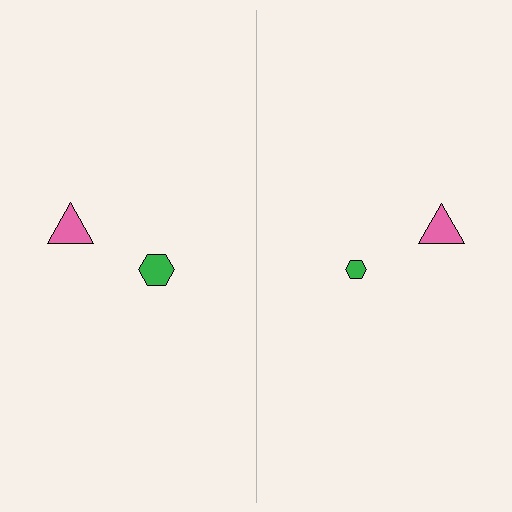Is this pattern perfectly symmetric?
No, the pattern is not perfectly symmetric. The green hexagon on the right side has a different size than its mirror counterpart.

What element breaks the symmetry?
The green hexagon on the right side has a different size than its mirror counterpart.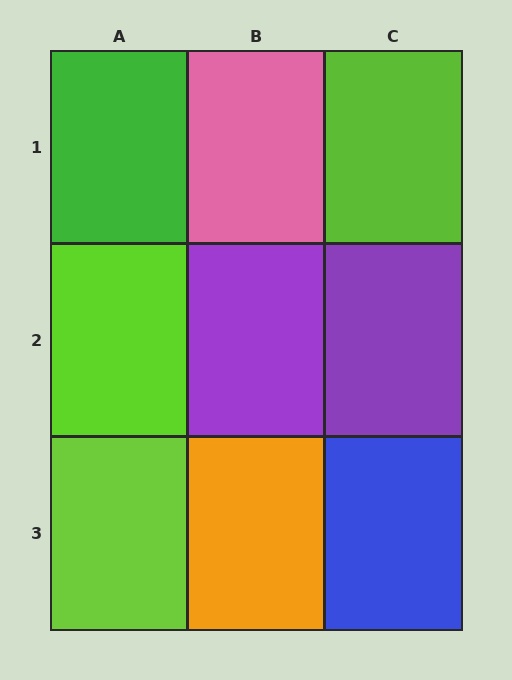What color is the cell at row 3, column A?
Lime.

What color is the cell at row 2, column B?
Purple.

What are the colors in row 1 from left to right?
Green, pink, lime.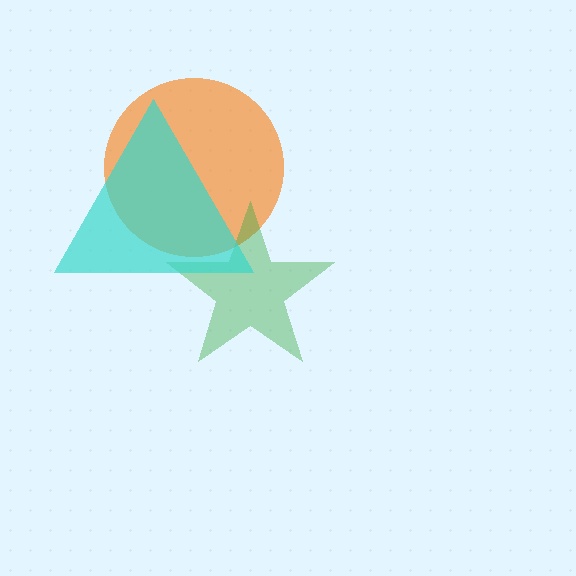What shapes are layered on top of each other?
The layered shapes are: an orange circle, a green star, a cyan triangle.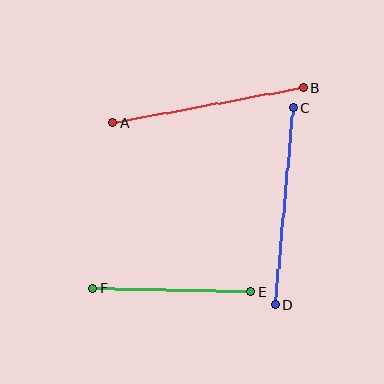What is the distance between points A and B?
The distance is approximately 193 pixels.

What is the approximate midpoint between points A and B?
The midpoint is at approximately (208, 105) pixels.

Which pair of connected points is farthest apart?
Points C and D are farthest apart.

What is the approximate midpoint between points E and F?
The midpoint is at approximately (172, 290) pixels.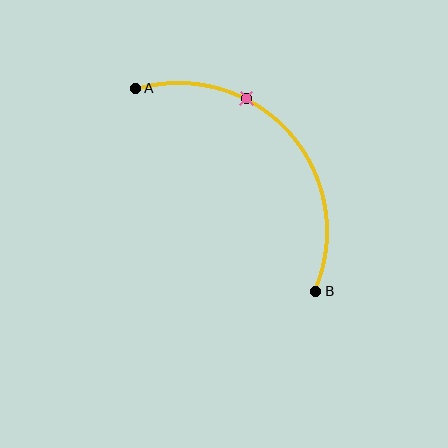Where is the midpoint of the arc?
The arc midpoint is the point on the curve farthest from the straight line joining A and B. It sits above and to the right of that line.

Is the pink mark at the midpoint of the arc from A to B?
No. The pink mark lies on the arc but is closer to endpoint A. The arc midpoint would be at the point on the curve equidistant along the arc from both A and B.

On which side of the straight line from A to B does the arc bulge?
The arc bulges above and to the right of the straight line connecting A and B.